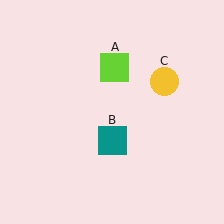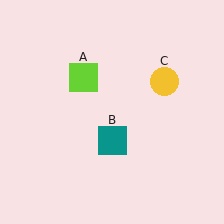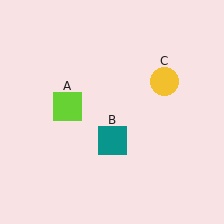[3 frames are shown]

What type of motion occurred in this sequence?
The lime square (object A) rotated counterclockwise around the center of the scene.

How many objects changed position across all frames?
1 object changed position: lime square (object A).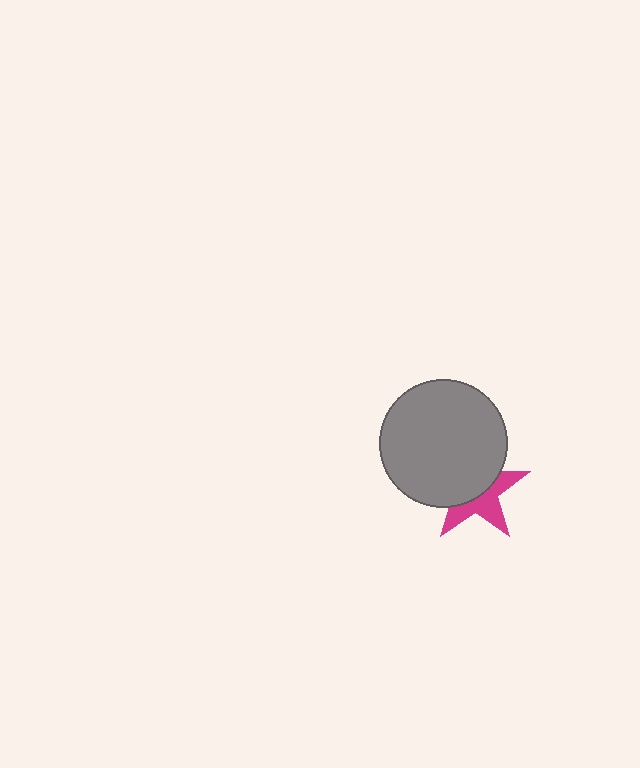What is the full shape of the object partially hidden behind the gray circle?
The partially hidden object is a magenta star.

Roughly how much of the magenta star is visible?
About half of it is visible (roughly 45%).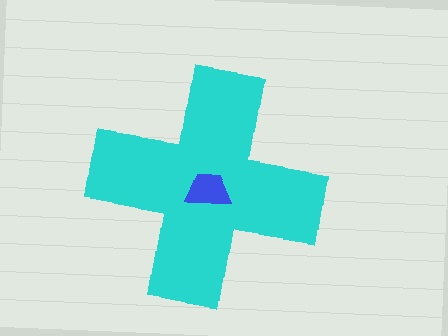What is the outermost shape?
The cyan cross.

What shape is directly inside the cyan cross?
The blue trapezoid.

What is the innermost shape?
The blue trapezoid.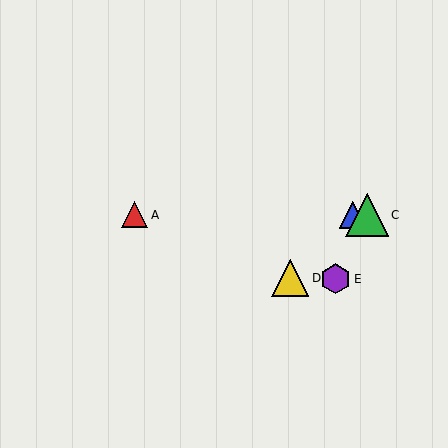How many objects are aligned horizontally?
3 objects (A, B, C) are aligned horizontally.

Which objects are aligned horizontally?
Objects A, B, C are aligned horizontally.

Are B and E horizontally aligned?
No, B is at y≈215 and E is at y≈279.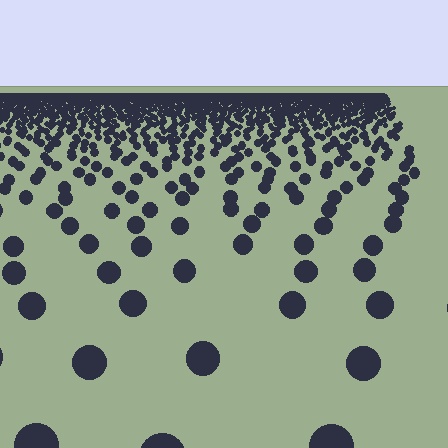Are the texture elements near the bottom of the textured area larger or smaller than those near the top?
Larger. Near the bottom, elements are closer to the viewer and appear at a bigger on-screen size.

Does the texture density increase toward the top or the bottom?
Density increases toward the top.